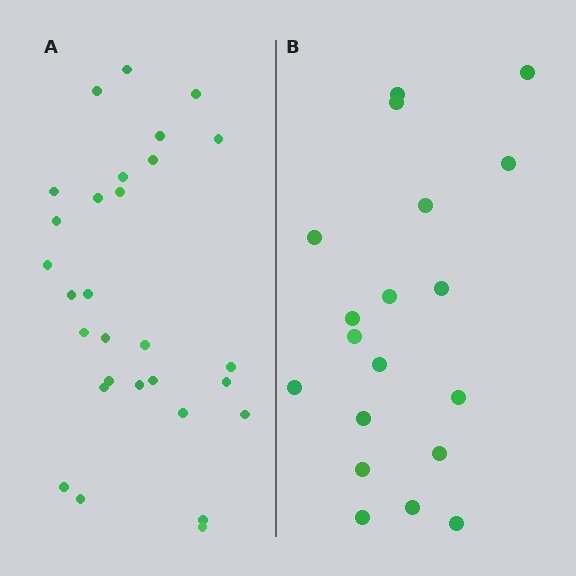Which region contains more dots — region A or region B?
Region A (the left region) has more dots.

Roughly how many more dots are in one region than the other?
Region A has roughly 10 or so more dots than region B.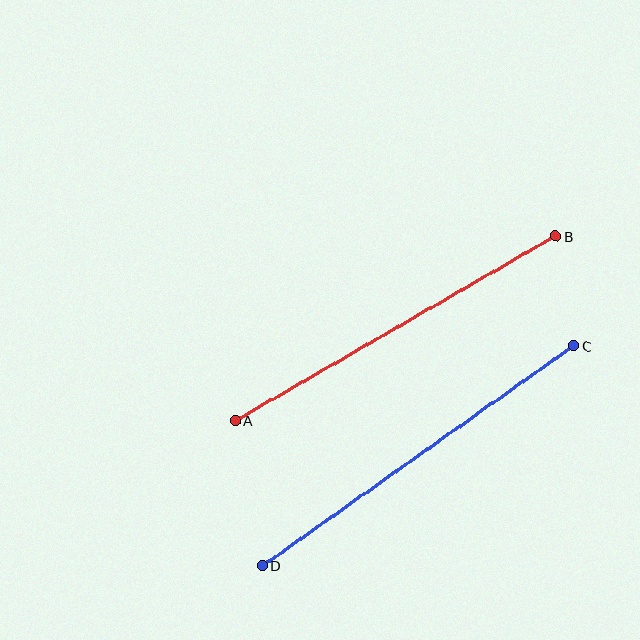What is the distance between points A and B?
The distance is approximately 370 pixels.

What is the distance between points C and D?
The distance is approximately 381 pixels.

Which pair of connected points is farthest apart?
Points C and D are farthest apart.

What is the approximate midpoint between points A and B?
The midpoint is at approximately (395, 328) pixels.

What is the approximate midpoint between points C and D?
The midpoint is at approximately (418, 456) pixels.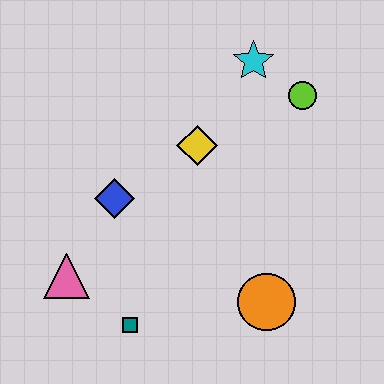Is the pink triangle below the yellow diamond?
Yes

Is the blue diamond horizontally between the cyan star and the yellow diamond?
No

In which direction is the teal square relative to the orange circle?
The teal square is to the left of the orange circle.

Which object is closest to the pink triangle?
The teal square is closest to the pink triangle.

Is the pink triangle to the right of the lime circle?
No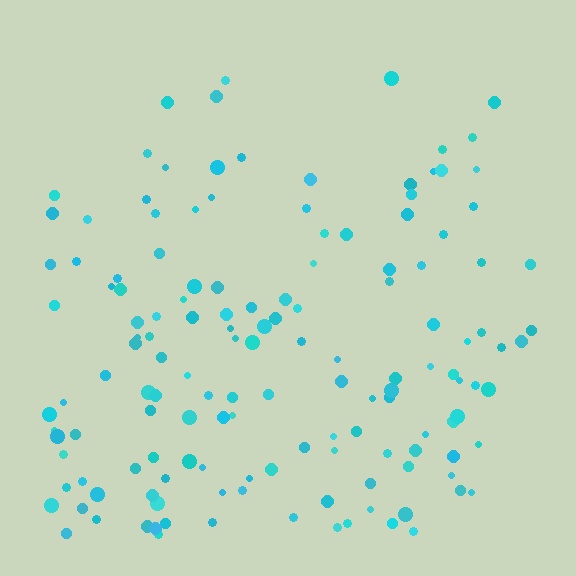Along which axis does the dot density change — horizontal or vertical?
Vertical.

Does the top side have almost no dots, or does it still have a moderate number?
Still a moderate number, just noticeably fewer than the bottom.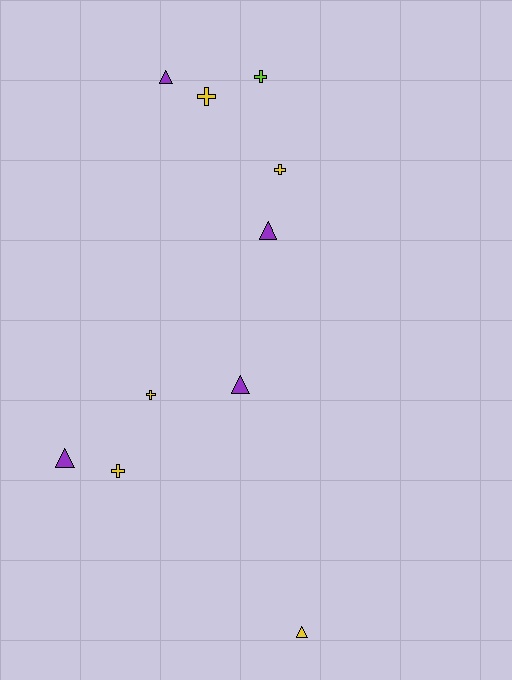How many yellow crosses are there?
There are 4 yellow crosses.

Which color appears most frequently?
Yellow, with 5 objects.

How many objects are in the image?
There are 10 objects.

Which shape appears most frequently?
Cross, with 5 objects.